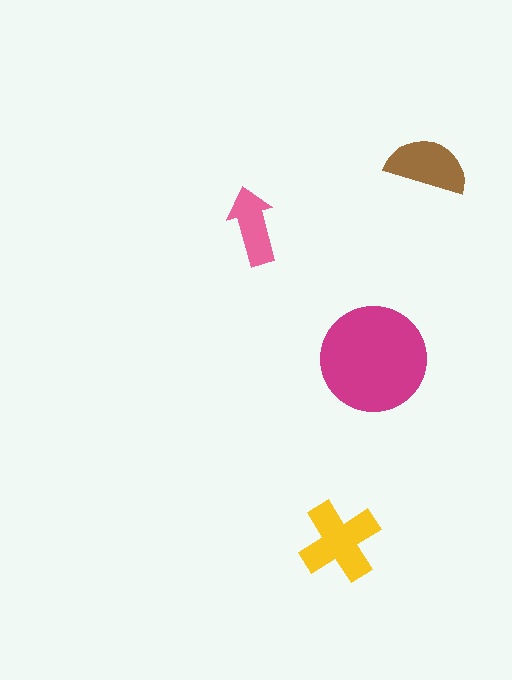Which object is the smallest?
The pink arrow.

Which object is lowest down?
The yellow cross is bottommost.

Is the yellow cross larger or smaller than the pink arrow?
Larger.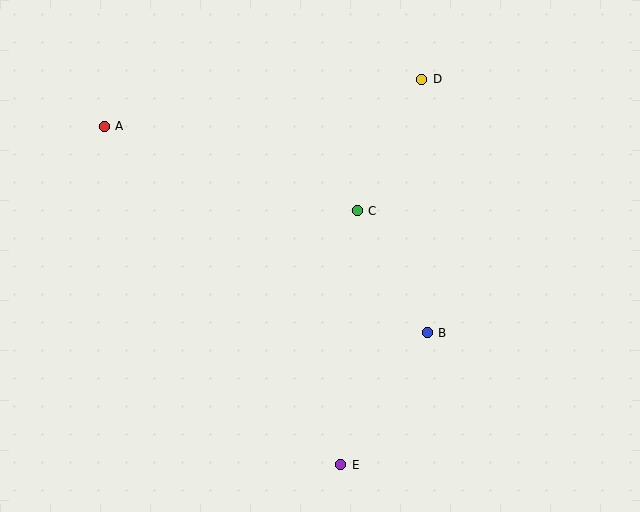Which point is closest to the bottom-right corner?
Point B is closest to the bottom-right corner.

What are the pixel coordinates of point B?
Point B is at (427, 333).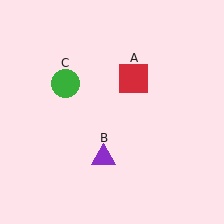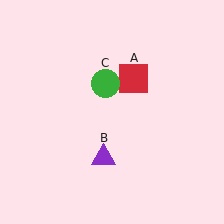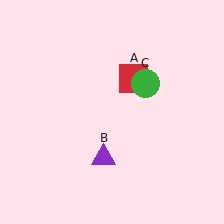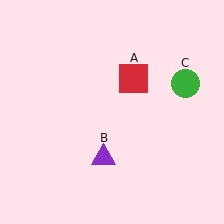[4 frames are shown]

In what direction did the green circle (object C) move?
The green circle (object C) moved right.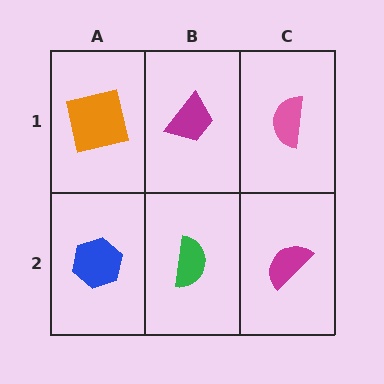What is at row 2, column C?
A magenta semicircle.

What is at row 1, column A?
An orange square.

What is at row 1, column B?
A magenta trapezoid.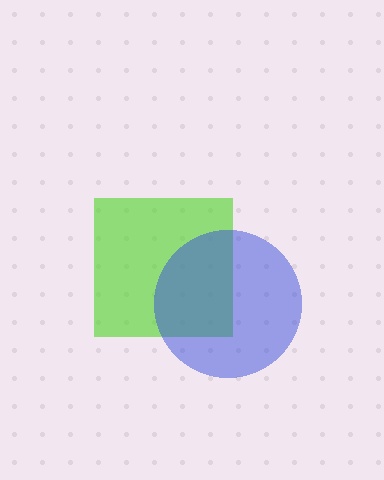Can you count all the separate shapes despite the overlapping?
Yes, there are 2 separate shapes.